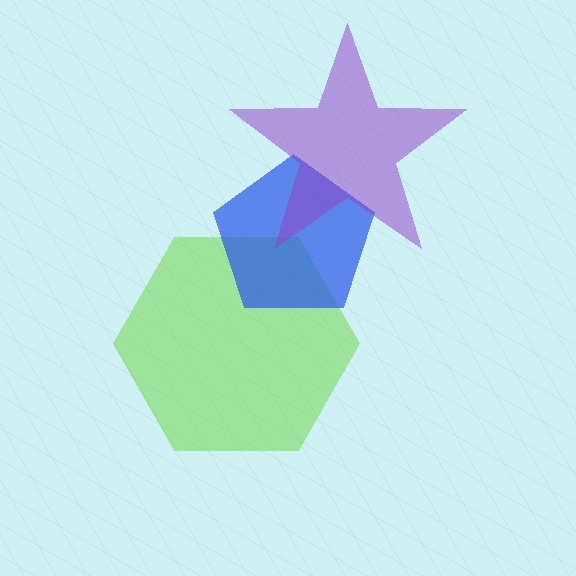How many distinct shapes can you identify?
There are 3 distinct shapes: a lime hexagon, a blue pentagon, a purple star.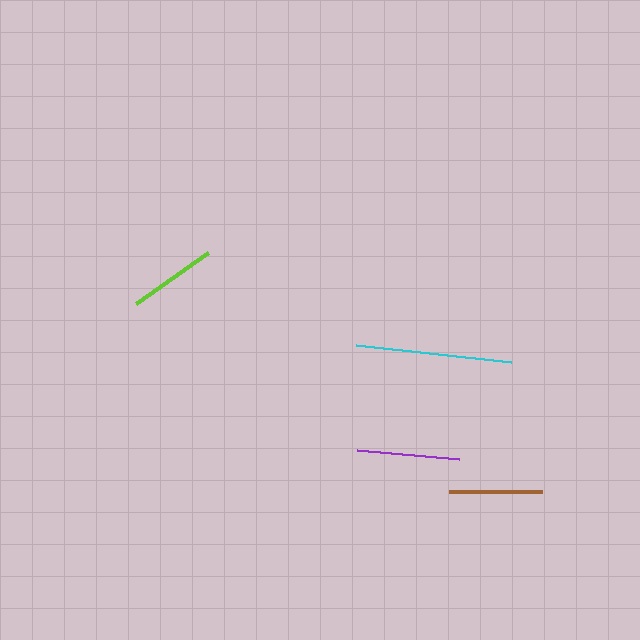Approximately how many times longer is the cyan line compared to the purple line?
The cyan line is approximately 1.5 times the length of the purple line.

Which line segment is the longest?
The cyan line is the longest at approximately 156 pixels.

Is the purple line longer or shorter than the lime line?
The purple line is longer than the lime line.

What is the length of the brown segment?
The brown segment is approximately 93 pixels long.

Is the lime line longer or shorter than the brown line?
The brown line is longer than the lime line.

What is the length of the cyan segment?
The cyan segment is approximately 156 pixels long.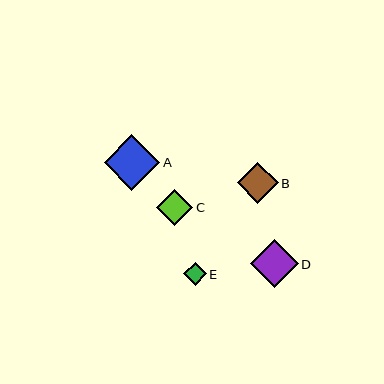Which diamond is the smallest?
Diamond E is the smallest with a size of approximately 22 pixels.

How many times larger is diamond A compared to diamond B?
Diamond A is approximately 1.4 times the size of diamond B.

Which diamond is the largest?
Diamond A is the largest with a size of approximately 56 pixels.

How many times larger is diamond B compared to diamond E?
Diamond B is approximately 1.8 times the size of diamond E.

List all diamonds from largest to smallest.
From largest to smallest: A, D, B, C, E.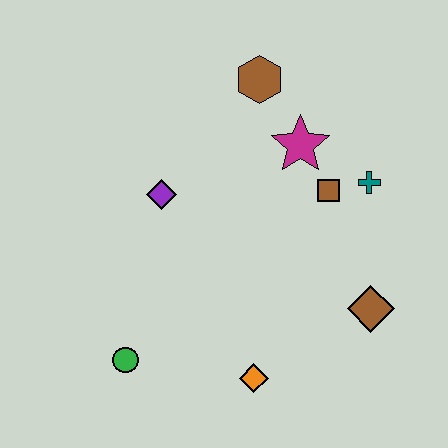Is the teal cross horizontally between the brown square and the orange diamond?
No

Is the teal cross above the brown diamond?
Yes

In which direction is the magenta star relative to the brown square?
The magenta star is above the brown square.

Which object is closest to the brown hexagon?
The magenta star is closest to the brown hexagon.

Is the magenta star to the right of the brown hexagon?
Yes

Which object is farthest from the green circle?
The brown hexagon is farthest from the green circle.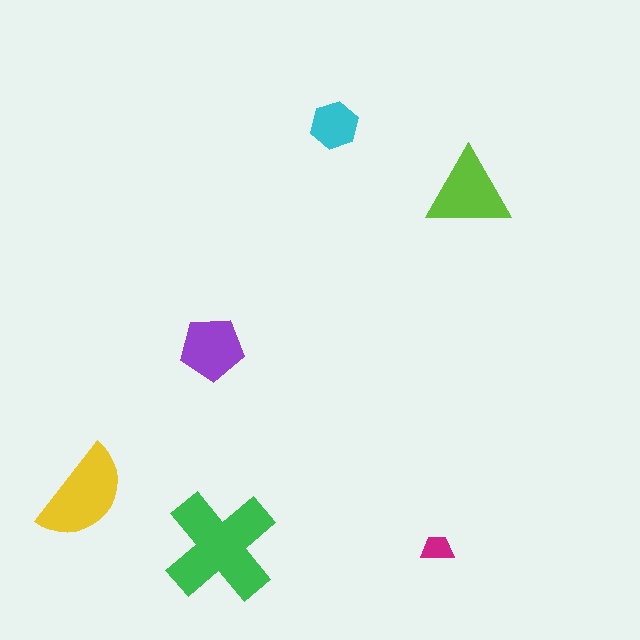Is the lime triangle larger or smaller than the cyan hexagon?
Larger.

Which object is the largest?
The green cross.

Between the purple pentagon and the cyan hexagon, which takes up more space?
The purple pentagon.